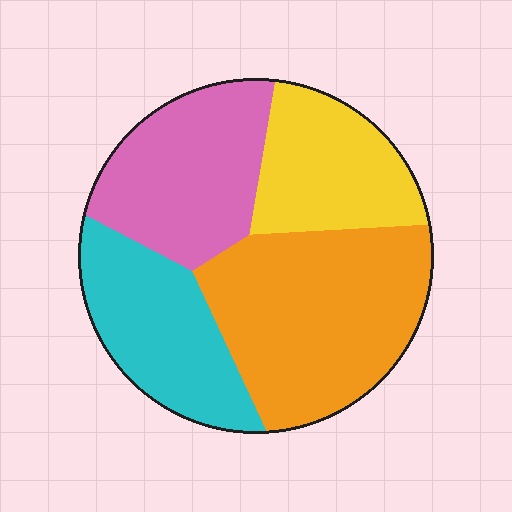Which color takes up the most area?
Orange, at roughly 35%.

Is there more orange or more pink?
Orange.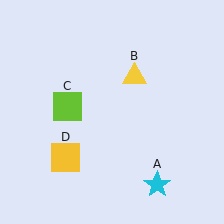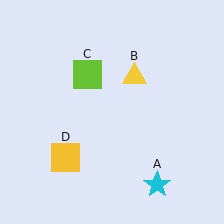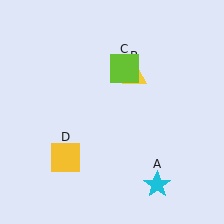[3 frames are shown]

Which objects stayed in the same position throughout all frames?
Cyan star (object A) and yellow triangle (object B) and yellow square (object D) remained stationary.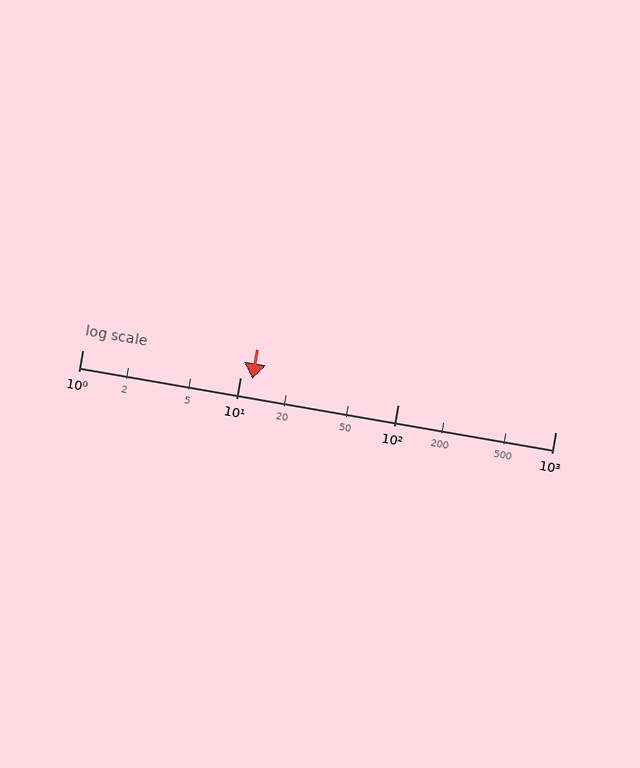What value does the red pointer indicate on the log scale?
The pointer indicates approximately 12.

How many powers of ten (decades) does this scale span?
The scale spans 3 decades, from 1 to 1000.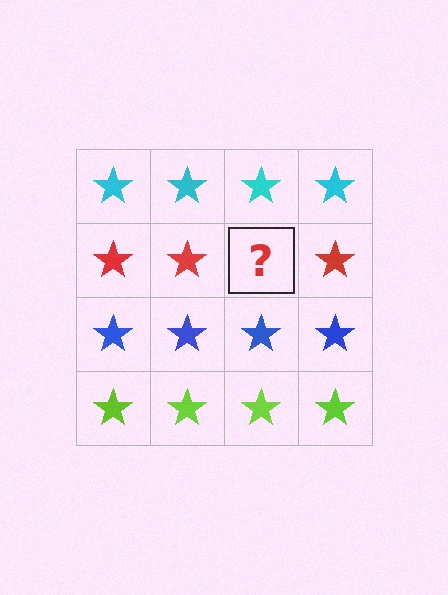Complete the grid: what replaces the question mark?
The question mark should be replaced with a red star.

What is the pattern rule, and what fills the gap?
The rule is that each row has a consistent color. The gap should be filled with a red star.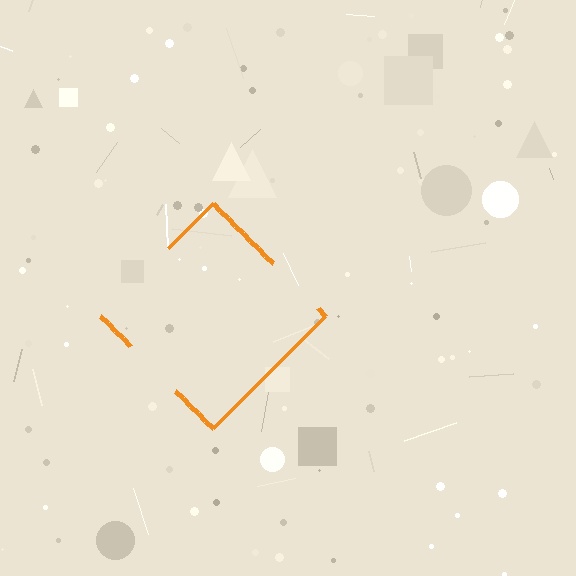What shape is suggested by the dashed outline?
The dashed outline suggests a diamond.